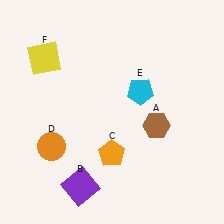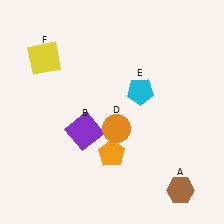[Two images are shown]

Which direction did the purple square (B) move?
The purple square (B) moved up.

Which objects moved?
The objects that moved are: the brown hexagon (A), the purple square (B), the orange circle (D).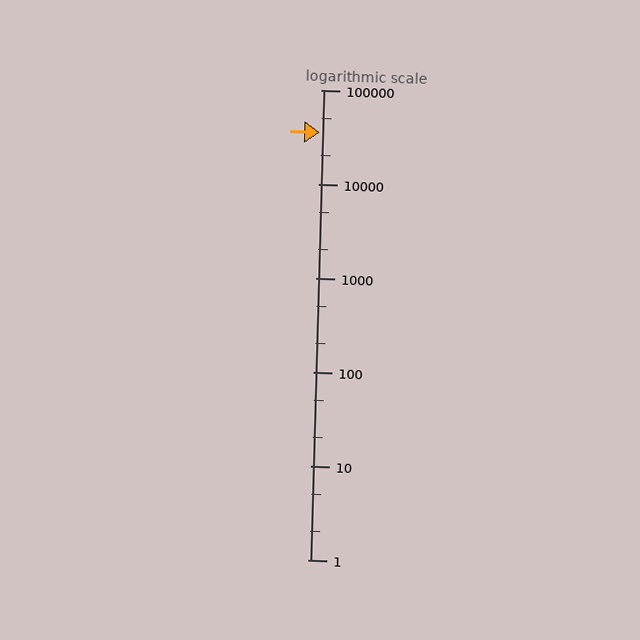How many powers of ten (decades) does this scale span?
The scale spans 5 decades, from 1 to 100000.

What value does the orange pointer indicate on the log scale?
The pointer indicates approximately 35000.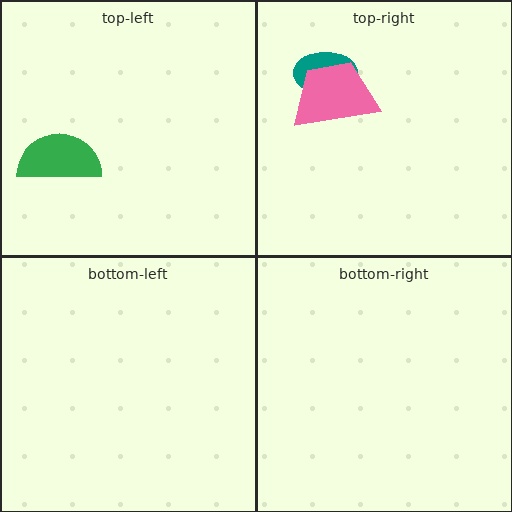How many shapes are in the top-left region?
1.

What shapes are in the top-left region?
The green semicircle.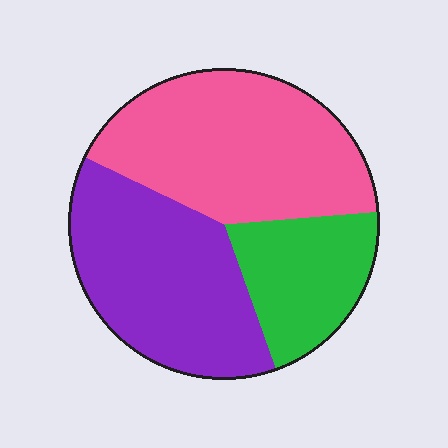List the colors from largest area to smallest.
From largest to smallest: pink, purple, green.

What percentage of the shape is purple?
Purple takes up about three eighths (3/8) of the shape.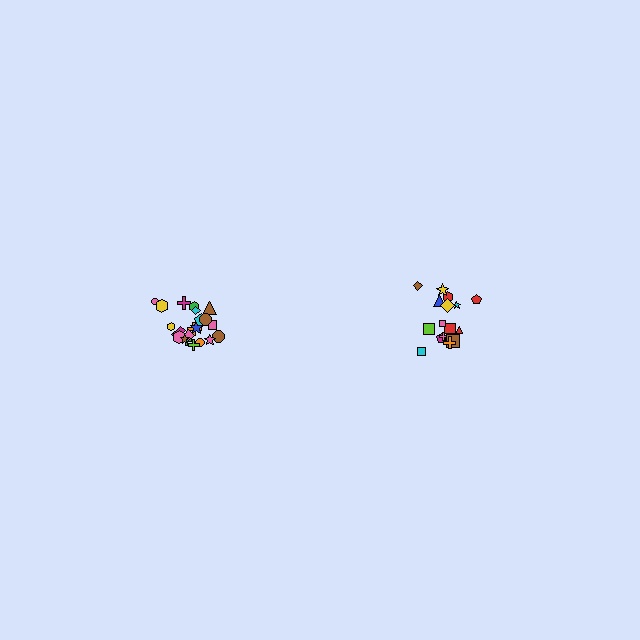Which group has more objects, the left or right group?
The left group.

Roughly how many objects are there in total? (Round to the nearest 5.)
Roughly 40 objects in total.